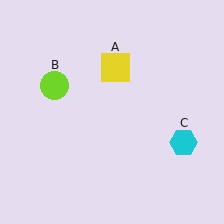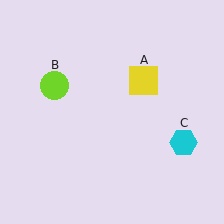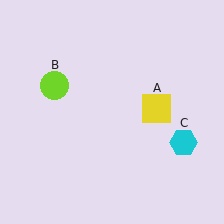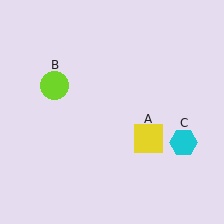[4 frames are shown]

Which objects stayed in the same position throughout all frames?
Lime circle (object B) and cyan hexagon (object C) remained stationary.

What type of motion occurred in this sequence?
The yellow square (object A) rotated clockwise around the center of the scene.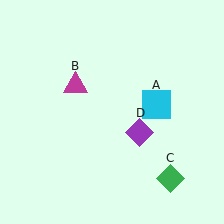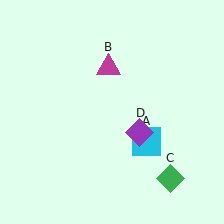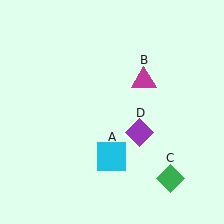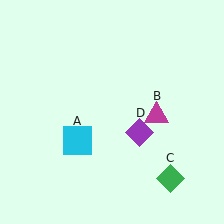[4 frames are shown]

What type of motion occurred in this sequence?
The cyan square (object A), magenta triangle (object B) rotated clockwise around the center of the scene.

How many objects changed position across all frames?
2 objects changed position: cyan square (object A), magenta triangle (object B).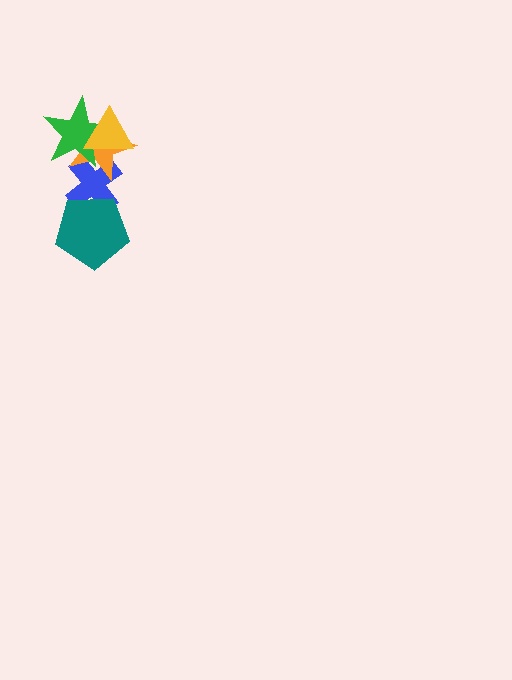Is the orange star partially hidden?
Yes, it is partially covered by another shape.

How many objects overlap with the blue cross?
3 objects overlap with the blue cross.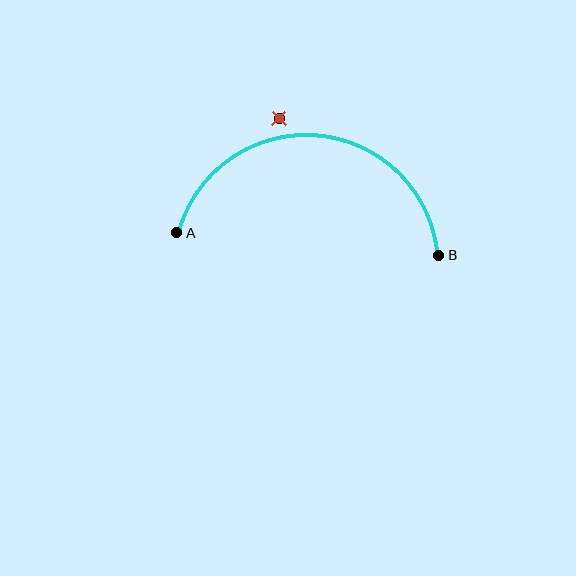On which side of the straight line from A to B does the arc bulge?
The arc bulges above the straight line connecting A and B.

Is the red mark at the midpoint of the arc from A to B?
No — the red mark does not lie on the arc at all. It sits slightly outside the curve.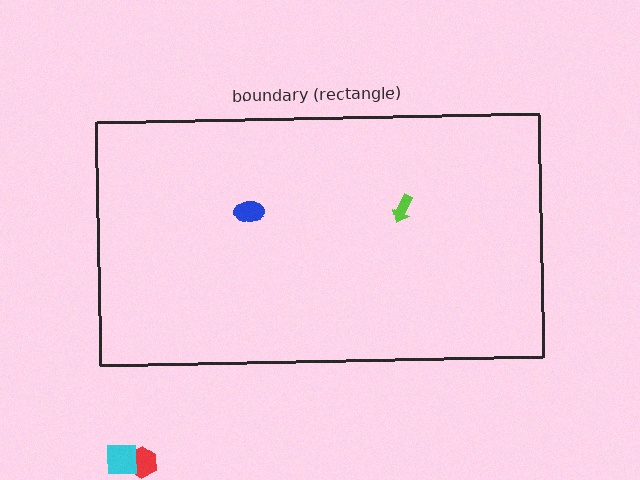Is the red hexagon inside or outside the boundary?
Outside.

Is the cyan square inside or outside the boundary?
Outside.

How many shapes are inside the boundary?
2 inside, 2 outside.